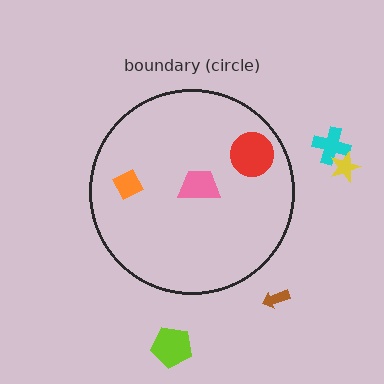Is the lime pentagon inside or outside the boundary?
Outside.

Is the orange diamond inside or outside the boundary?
Inside.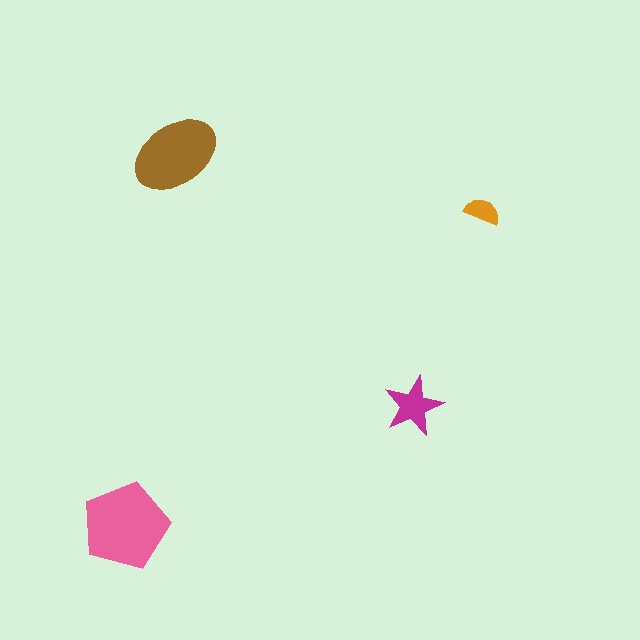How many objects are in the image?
There are 4 objects in the image.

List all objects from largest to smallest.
The pink pentagon, the brown ellipse, the magenta star, the orange semicircle.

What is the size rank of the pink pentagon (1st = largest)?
1st.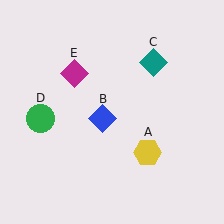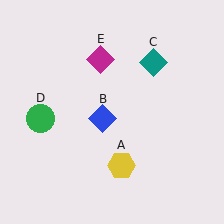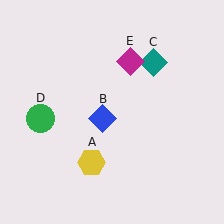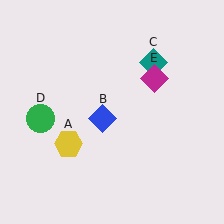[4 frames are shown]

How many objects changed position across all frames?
2 objects changed position: yellow hexagon (object A), magenta diamond (object E).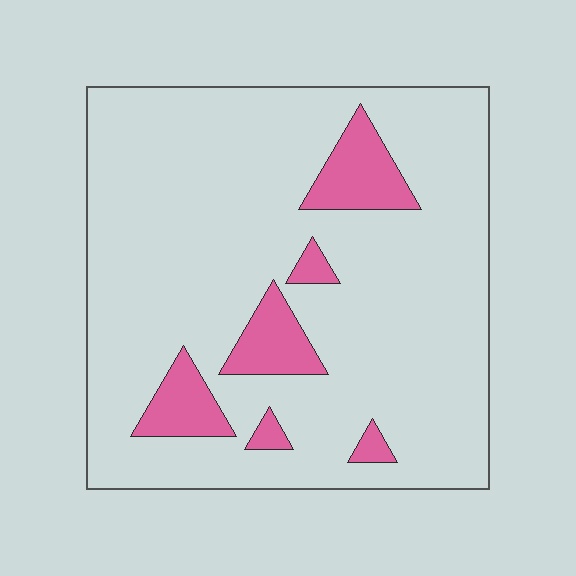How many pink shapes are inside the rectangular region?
6.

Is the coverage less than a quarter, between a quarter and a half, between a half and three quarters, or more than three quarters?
Less than a quarter.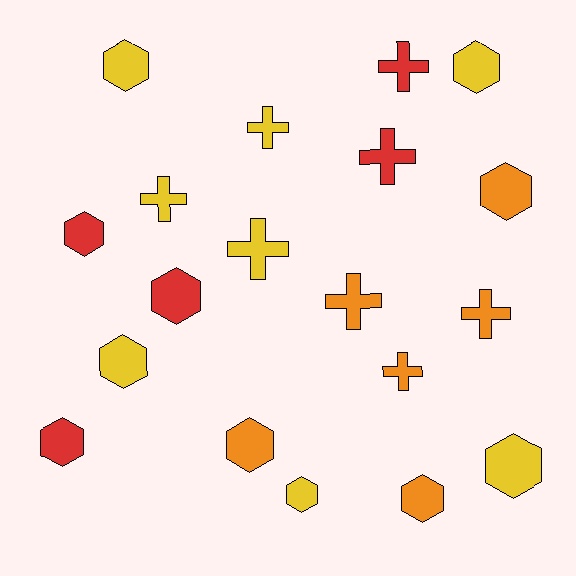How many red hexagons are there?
There are 3 red hexagons.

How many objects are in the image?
There are 19 objects.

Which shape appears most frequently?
Hexagon, with 11 objects.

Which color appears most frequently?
Yellow, with 8 objects.